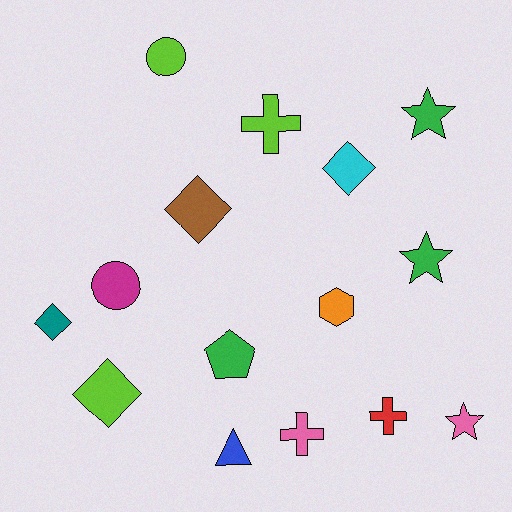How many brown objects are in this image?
There is 1 brown object.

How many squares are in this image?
There are no squares.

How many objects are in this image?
There are 15 objects.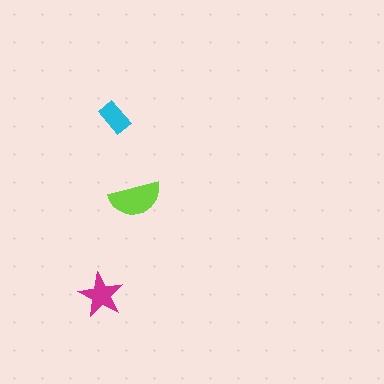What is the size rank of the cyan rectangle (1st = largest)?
3rd.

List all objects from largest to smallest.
The lime semicircle, the magenta star, the cyan rectangle.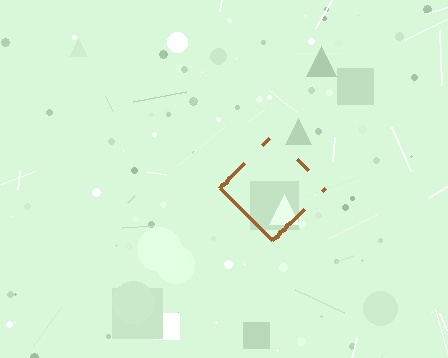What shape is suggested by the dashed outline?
The dashed outline suggests a diamond.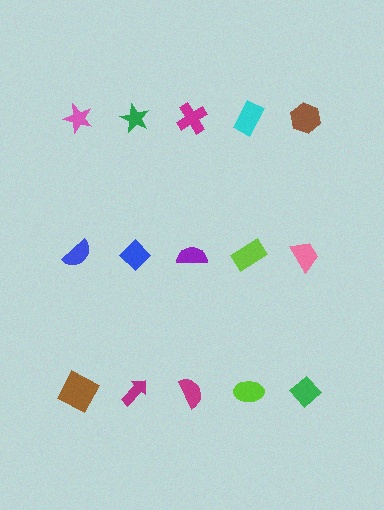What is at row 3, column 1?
A brown square.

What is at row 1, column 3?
A magenta cross.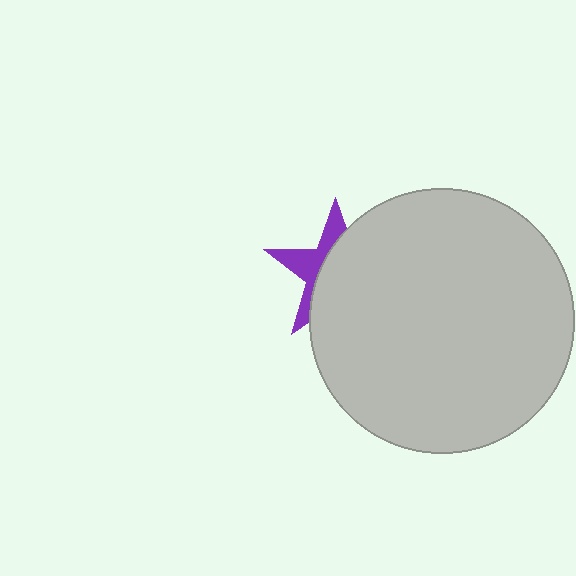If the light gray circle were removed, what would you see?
You would see the complete purple star.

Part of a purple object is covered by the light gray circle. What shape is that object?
It is a star.